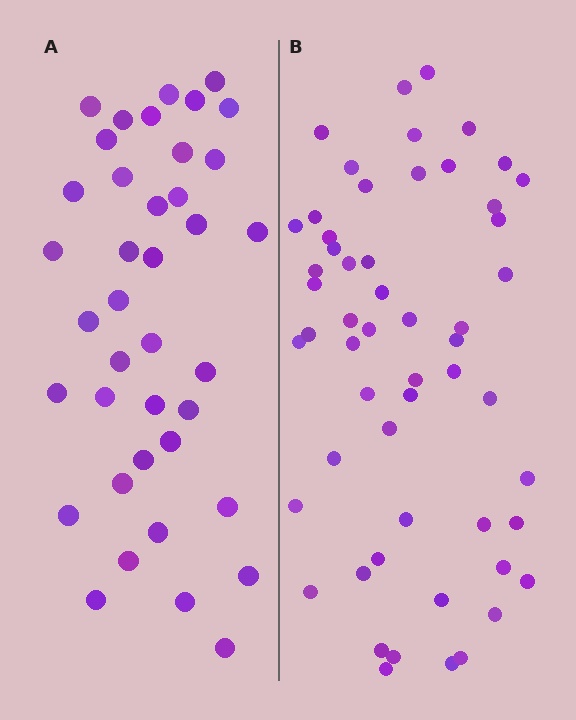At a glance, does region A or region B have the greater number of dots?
Region B (the right region) has more dots.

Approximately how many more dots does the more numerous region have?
Region B has approximately 15 more dots than region A.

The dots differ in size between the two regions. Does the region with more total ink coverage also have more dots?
No. Region A has more total ink coverage because its dots are larger, but region B actually contains more individual dots. Total area can be misleading — the number of items is what matters here.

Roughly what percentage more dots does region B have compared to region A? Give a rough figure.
About 40% more.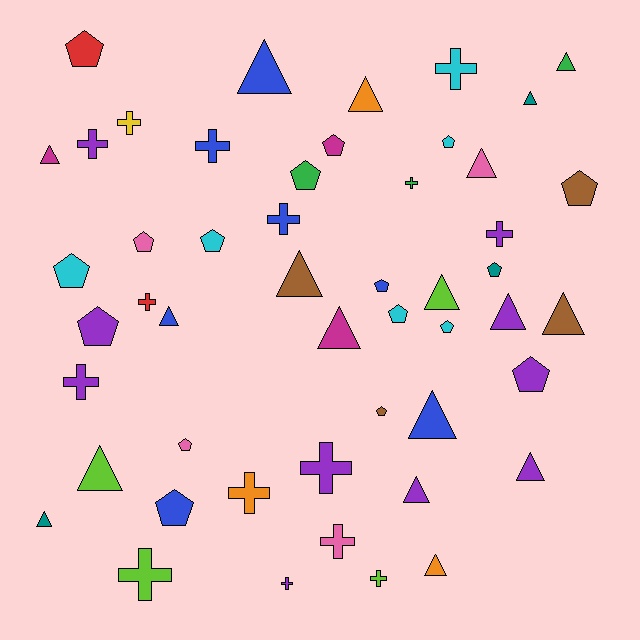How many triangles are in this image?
There are 18 triangles.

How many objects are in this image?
There are 50 objects.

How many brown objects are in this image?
There are 4 brown objects.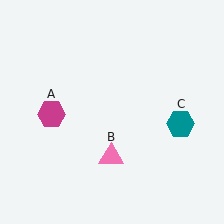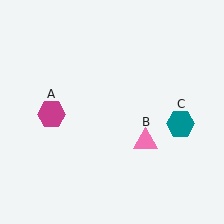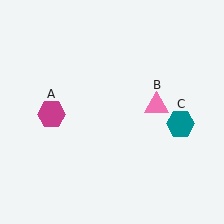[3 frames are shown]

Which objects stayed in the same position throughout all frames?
Magenta hexagon (object A) and teal hexagon (object C) remained stationary.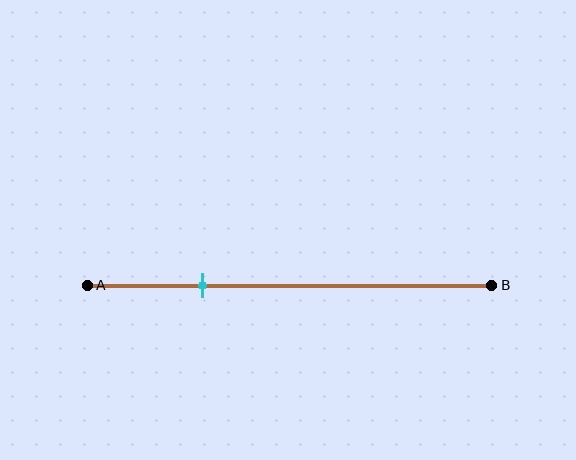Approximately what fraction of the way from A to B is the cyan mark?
The cyan mark is approximately 30% of the way from A to B.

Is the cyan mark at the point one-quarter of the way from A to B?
No, the mark is at about 30% from A, not at the 25% one-quarter point.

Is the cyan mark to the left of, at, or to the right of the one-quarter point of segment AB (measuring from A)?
The cyan mark is to the right of the one-quarter point of segment AB.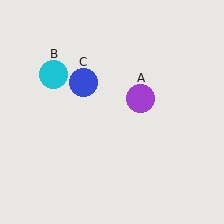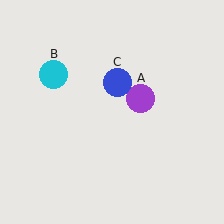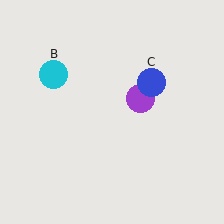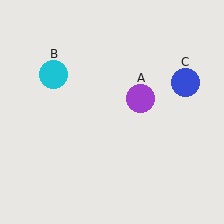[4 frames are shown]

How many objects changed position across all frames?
1 object changed position: blue circle (object C).